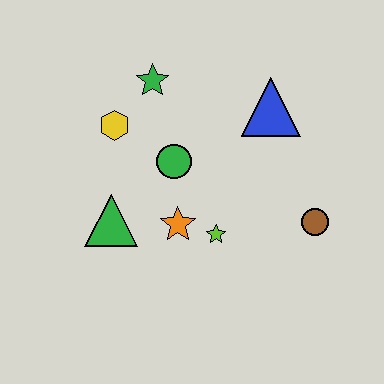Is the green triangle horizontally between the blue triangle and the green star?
No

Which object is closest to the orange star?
The lime star is closest to the orange star.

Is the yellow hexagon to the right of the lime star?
No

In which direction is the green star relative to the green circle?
The green star is above the green circle.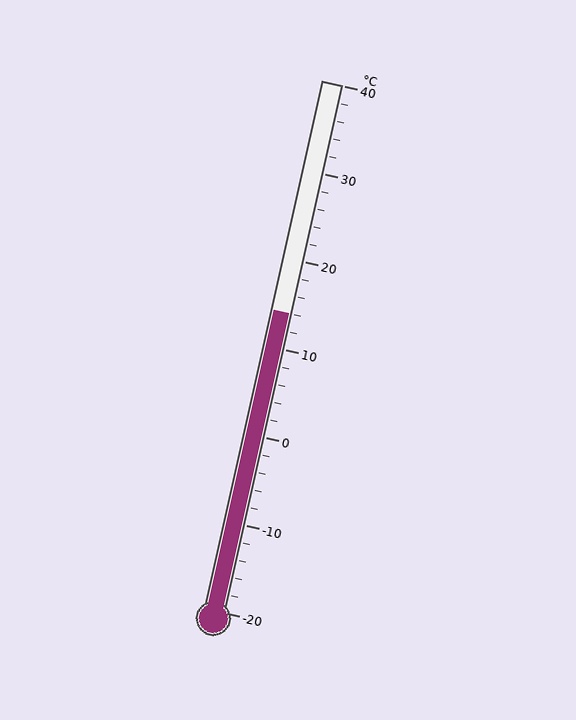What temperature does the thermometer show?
The thermometer shows approximately 14°C.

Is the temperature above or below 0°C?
The temperature is above 0°C.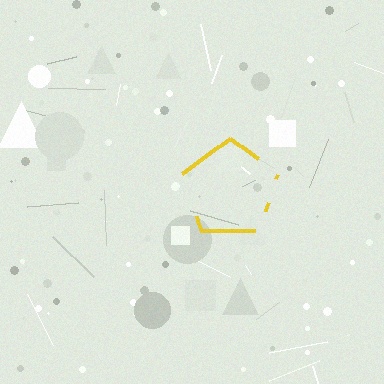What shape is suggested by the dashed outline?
The dashed outline suggests a pentagon.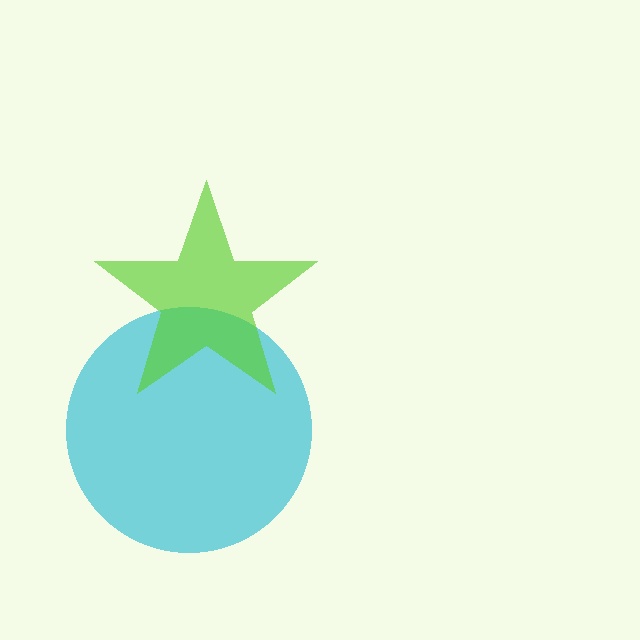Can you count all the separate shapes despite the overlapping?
Yes, there are 2 separate shapes.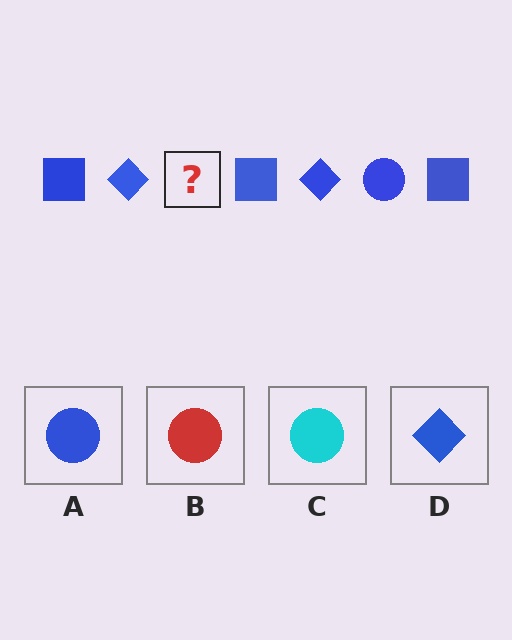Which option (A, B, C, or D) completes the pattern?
A.